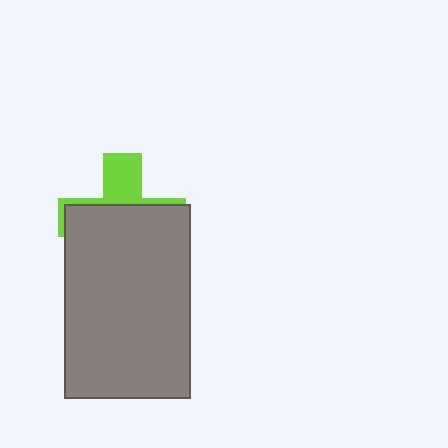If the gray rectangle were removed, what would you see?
You would see the complete lime cross.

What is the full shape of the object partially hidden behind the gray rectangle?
The partially hidden object is a lime cross.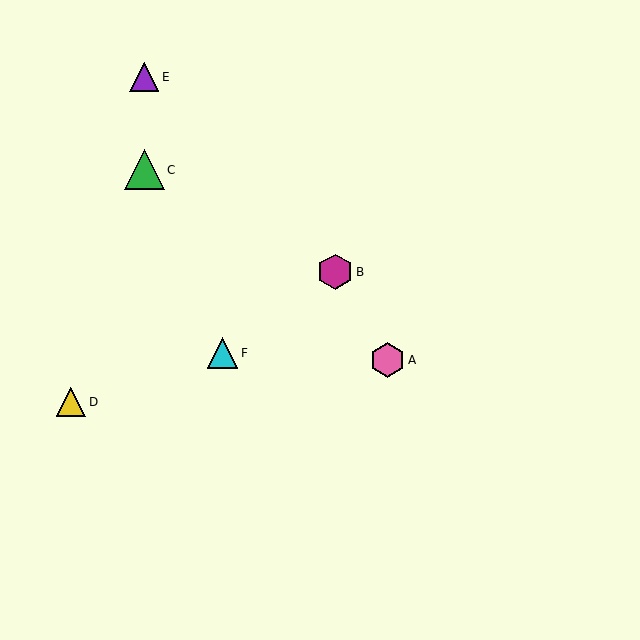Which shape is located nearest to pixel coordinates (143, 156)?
The green triangle (labeled C) at (144, 170) is nearest to that location.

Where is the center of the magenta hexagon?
The center of the magenta hexagon is at (335, 272).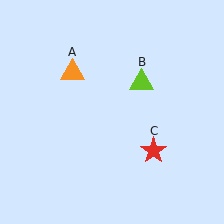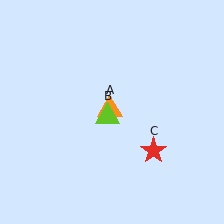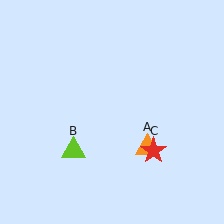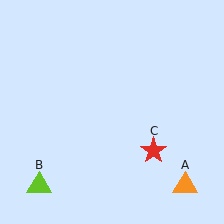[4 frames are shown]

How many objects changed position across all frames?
2 objects changed position: orange triangle (object A), lime triangle (object B).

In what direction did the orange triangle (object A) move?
The orange triangle (object A) moved down and to the right.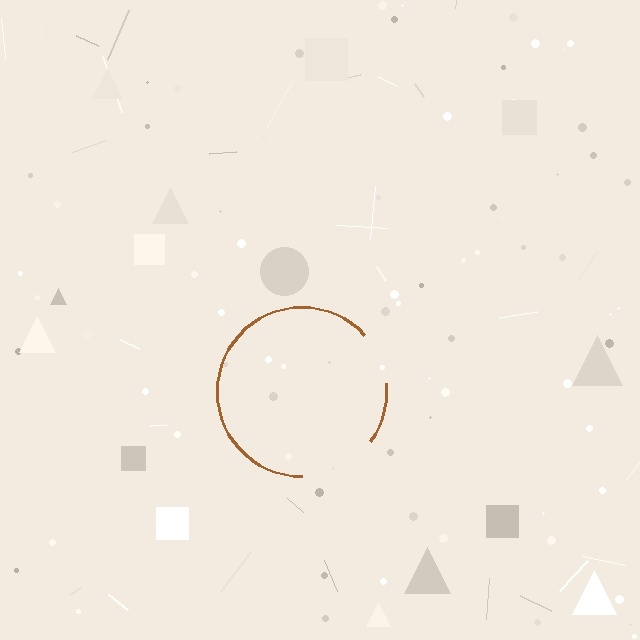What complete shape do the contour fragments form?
The contour fragments form a circle.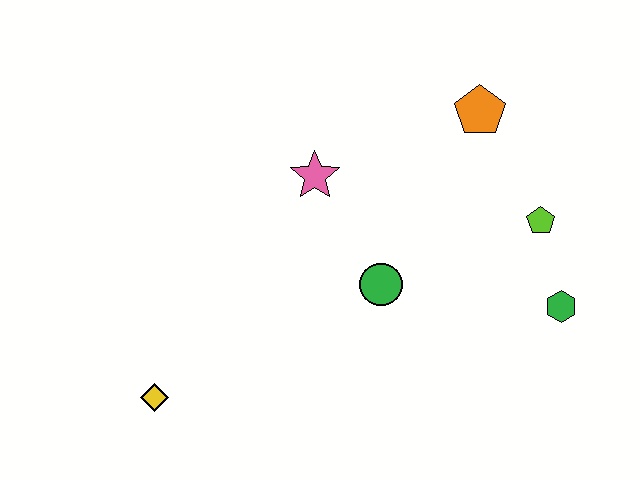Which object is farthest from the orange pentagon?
The yellow diamond is farthest from the orange pentagon.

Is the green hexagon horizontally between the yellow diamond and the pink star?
No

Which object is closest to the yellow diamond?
The green circle is closest to the yellow diamond.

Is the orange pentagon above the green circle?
Yes